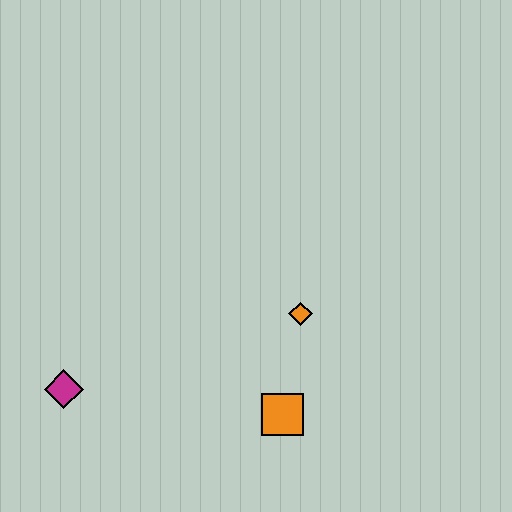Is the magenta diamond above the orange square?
Yes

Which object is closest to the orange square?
The orange diamond is closest to the orange square.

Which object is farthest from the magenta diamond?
The orange diamond is farthest from the magenta diamond.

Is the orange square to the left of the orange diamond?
Yes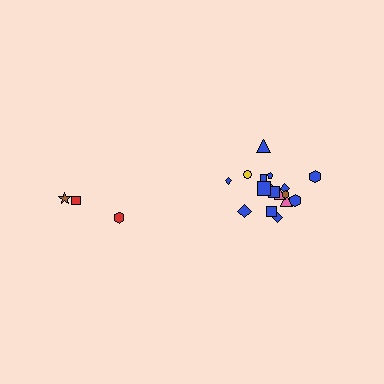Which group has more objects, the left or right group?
The right group.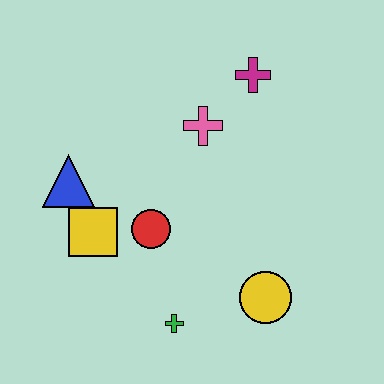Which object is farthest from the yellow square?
The magenta cross is farthest from the yellow square.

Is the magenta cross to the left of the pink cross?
No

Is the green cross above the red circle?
No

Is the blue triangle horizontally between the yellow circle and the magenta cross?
No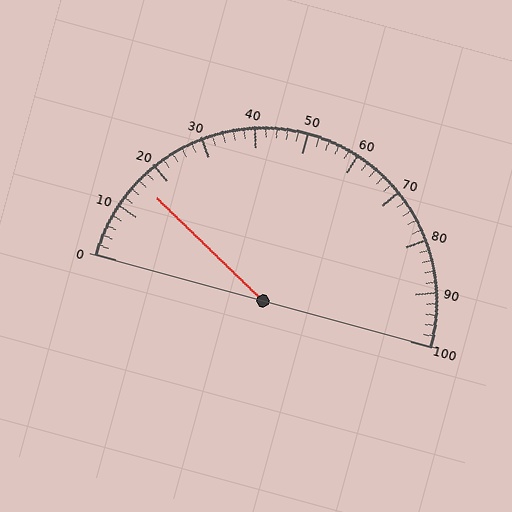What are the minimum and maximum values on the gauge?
The gauge ranges from 0 to 100.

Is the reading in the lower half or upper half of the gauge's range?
The reading is in the lower half of the range (0 to 100).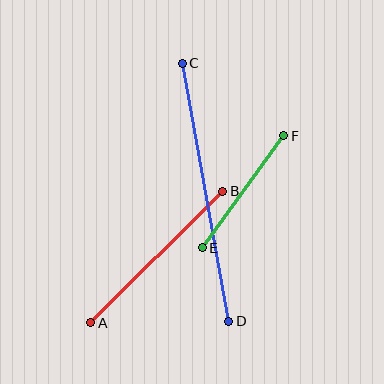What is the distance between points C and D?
The distance is approximately 262 pixels.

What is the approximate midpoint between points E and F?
The midpoint is at approximately (243, 192) pixels.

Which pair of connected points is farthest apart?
Points C and D are farthest apart.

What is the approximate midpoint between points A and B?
The midpoint is at approximately (157, 257) pixels.